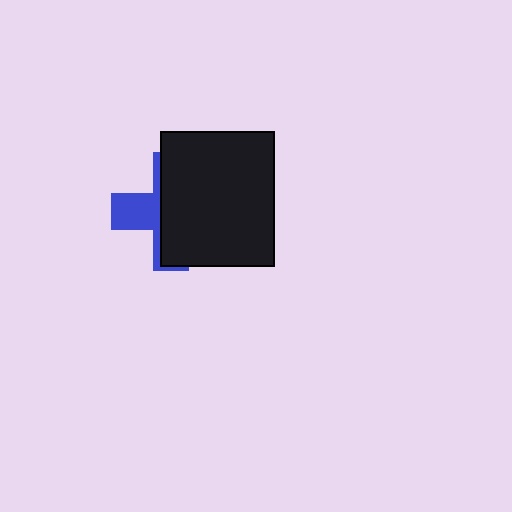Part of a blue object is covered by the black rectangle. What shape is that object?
It is a cross.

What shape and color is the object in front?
The object in front is a black rectangle.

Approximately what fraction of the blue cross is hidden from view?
Roughly 68% of the blue cross is hidden behind the black rectangle.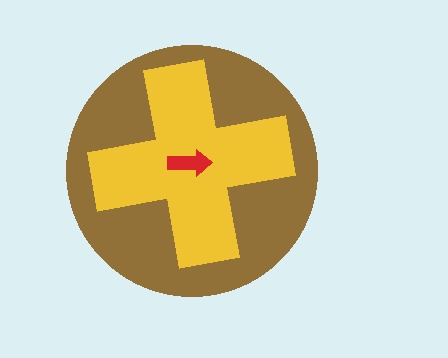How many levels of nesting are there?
3.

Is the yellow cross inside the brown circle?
Yes.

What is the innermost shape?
The red arrow.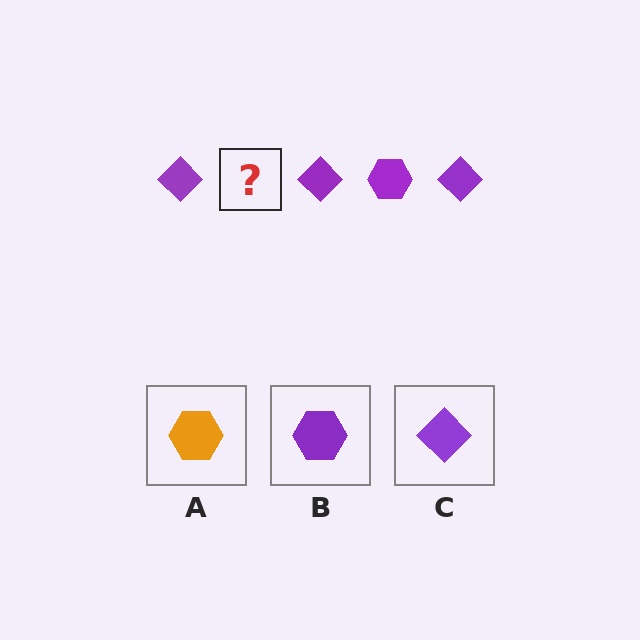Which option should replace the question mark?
Option B.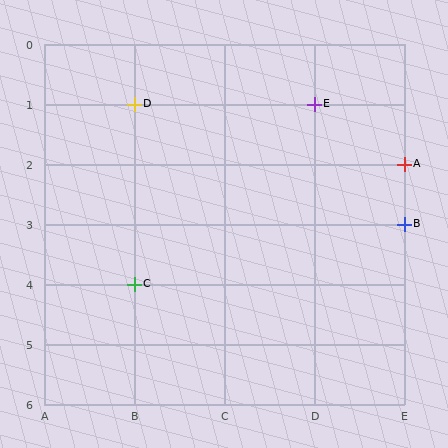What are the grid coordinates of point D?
Point D is at grid coordinates (B, 1).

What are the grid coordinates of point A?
Point A is at grid coordinates (E, 2).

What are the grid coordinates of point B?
Point B is at grid coordinates (E, 3).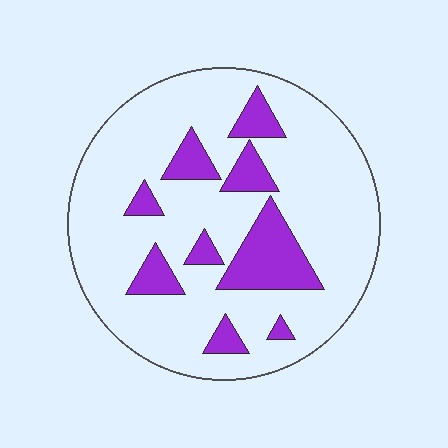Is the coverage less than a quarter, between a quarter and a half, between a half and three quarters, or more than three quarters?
Less than a quarter.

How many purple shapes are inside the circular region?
9.